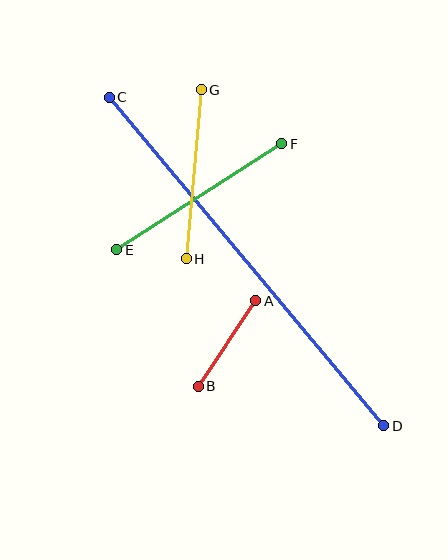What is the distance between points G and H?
The distance is approximately 170 pixels.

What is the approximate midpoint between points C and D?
The midpoint is at approximately (246, 261) pixels.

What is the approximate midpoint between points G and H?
The midpoint is at approximately (194, 174) pixels.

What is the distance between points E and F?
The distance is approximately 196 pixels.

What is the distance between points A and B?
The distance is approximately 103 pixels.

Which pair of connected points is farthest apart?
Points C and D are farthest apart.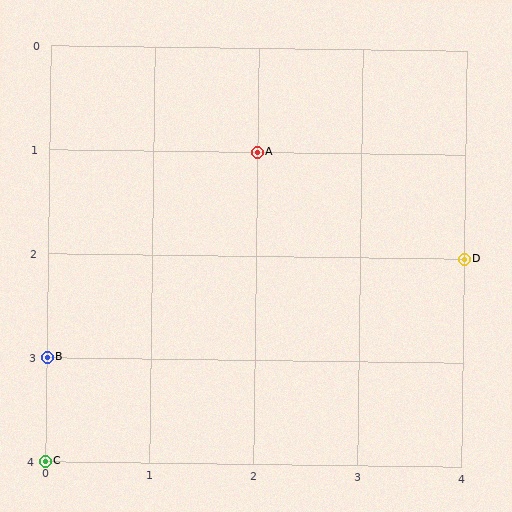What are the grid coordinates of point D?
Point D is at grid coordinates (4, 2).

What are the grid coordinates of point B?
Point B is at grid coordinates (0, 3).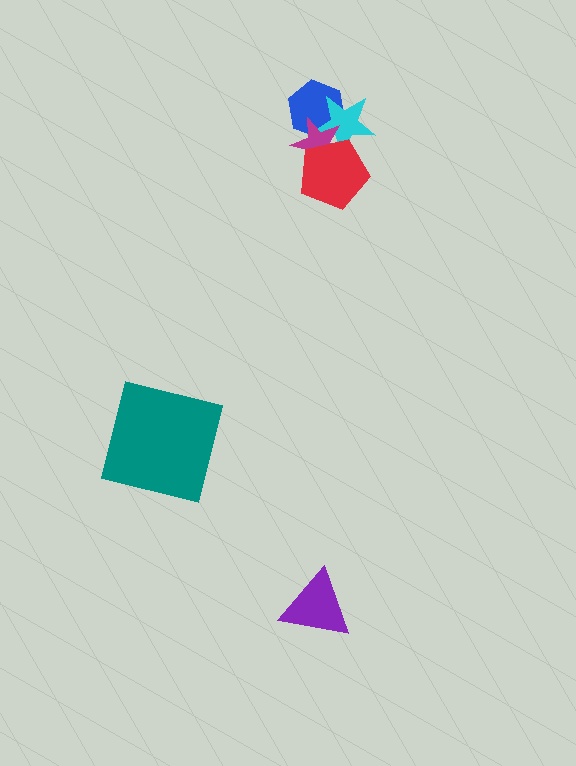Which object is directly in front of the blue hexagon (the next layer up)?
The cyan star is directly in front of the blue hexagon.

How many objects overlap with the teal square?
0 objects overlap with the teal square.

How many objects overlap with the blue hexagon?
2 objects overlap with the blue hexagon.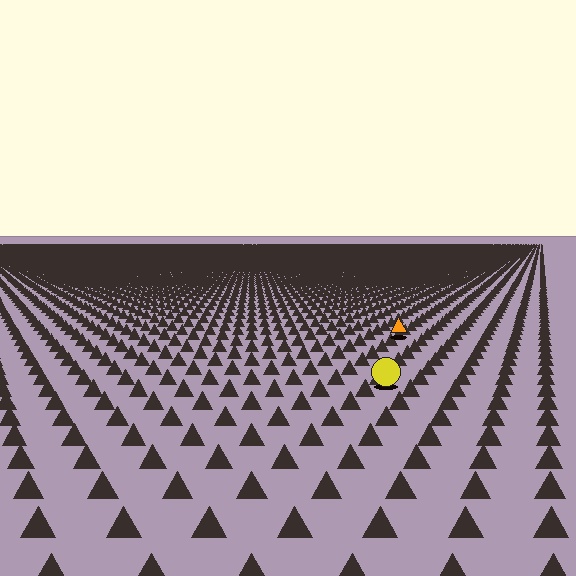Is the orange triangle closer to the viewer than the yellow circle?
No. The yellow circle is closer — you can tell from the texture gradient: the ground texture is coarser near it.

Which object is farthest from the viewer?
The orange triangle is farthest from the viewer. It appears smaller and the ground texture around it is denser.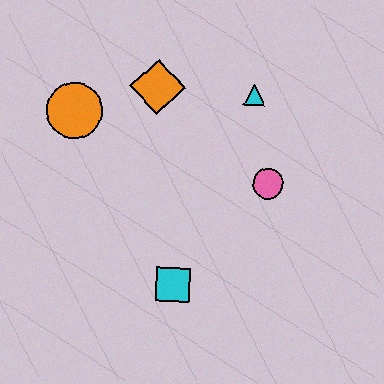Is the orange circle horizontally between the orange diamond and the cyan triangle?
No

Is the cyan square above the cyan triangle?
No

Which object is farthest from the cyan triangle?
The cyan square is farthest from the cyan triangle.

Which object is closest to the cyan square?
The pink circle is closest to the cyan square.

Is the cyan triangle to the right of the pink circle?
No